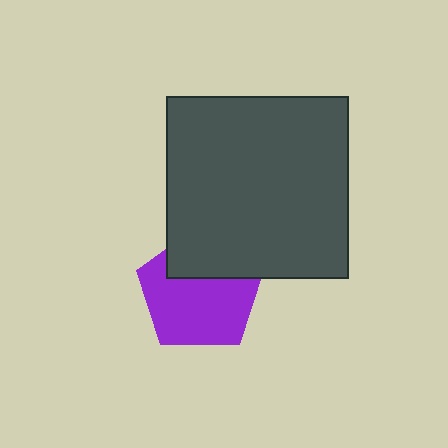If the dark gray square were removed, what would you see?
You would see the complete purple pentagon.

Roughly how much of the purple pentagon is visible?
Most of it is visible (roughly 67%).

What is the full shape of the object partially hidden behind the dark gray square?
The partially hidden object is a purple pentagon.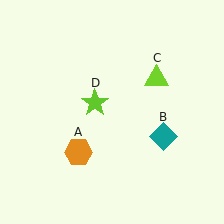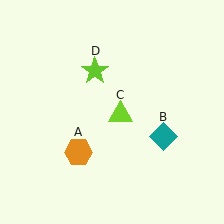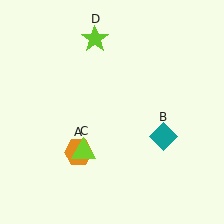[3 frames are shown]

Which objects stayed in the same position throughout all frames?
Orange hexagon (object A) and teal diamond (object B) remained stationary.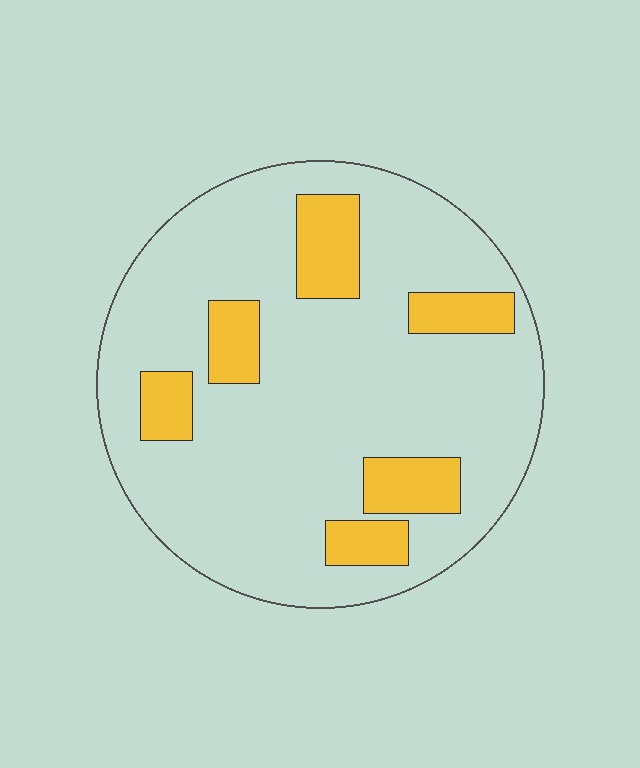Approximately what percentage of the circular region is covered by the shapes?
Approximately 20%.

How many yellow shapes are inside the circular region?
6.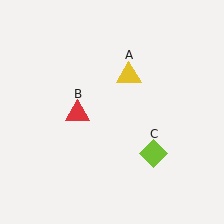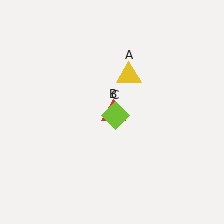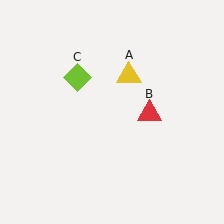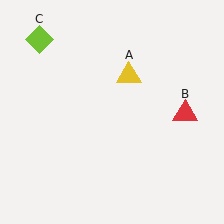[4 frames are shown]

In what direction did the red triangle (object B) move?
The red triangle (object B) moved right.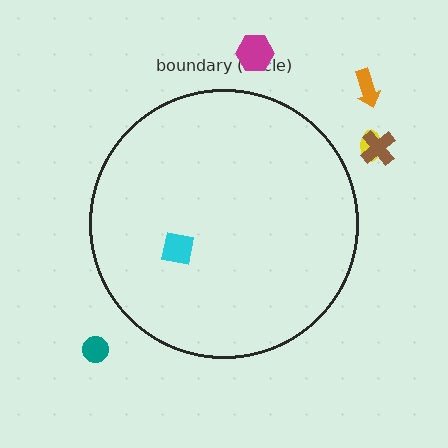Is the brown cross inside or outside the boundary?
Outside.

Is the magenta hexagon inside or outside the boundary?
Outside.